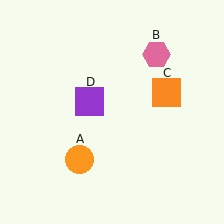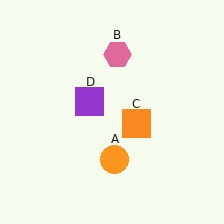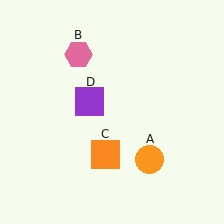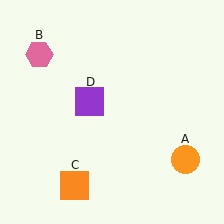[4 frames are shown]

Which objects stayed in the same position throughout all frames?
Purple square (object D) remained stationary.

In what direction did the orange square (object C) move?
The orange square (object C) moved down and to the left.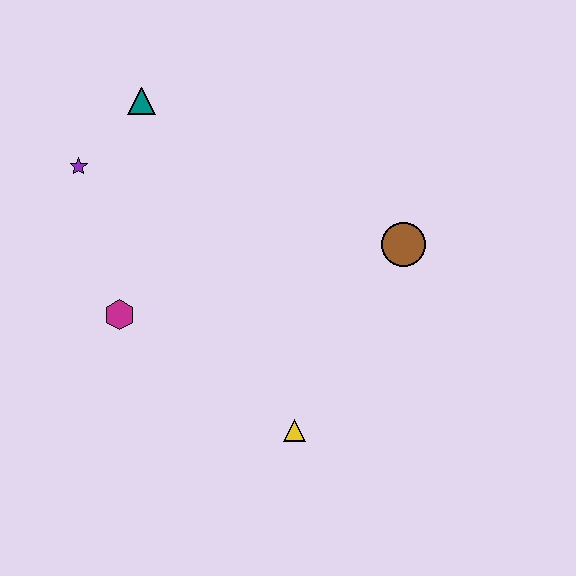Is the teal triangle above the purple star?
Yes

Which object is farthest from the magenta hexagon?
The brown circle is farthest from the magenta hexagon.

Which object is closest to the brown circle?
The yellow triangle is closest to the brown circle.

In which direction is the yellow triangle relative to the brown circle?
The yellow triangle is below the brown circle.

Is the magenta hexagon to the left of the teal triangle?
Yes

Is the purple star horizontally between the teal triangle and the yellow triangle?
No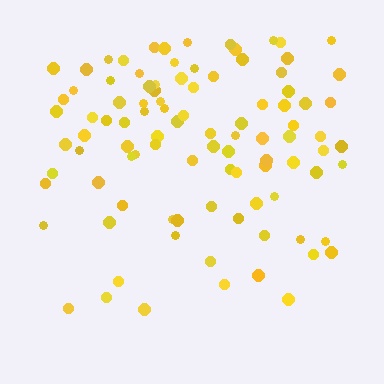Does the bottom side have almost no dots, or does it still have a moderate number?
Still a moderate number, just noticeably fewer than the top.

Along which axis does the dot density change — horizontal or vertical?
Vertical.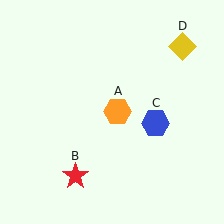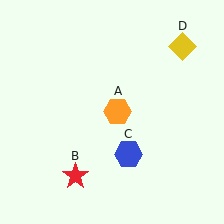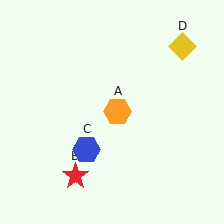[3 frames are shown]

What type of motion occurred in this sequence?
The blue hexagon (object C) rotated clockwise around the center of the scene.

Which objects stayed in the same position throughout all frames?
Orange hexagon (object A) and red star (object B) and yellow diamond (object D) remained stationary.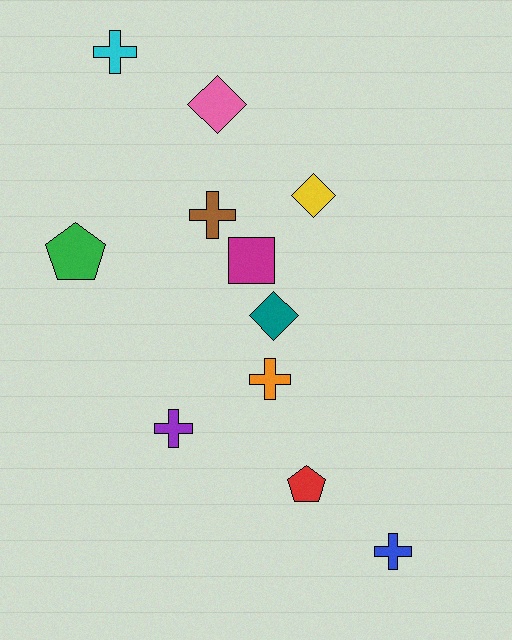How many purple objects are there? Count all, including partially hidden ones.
There is 1 purple object.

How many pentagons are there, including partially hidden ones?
There are 2 pentagons.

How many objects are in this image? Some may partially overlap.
There are 11 objects.